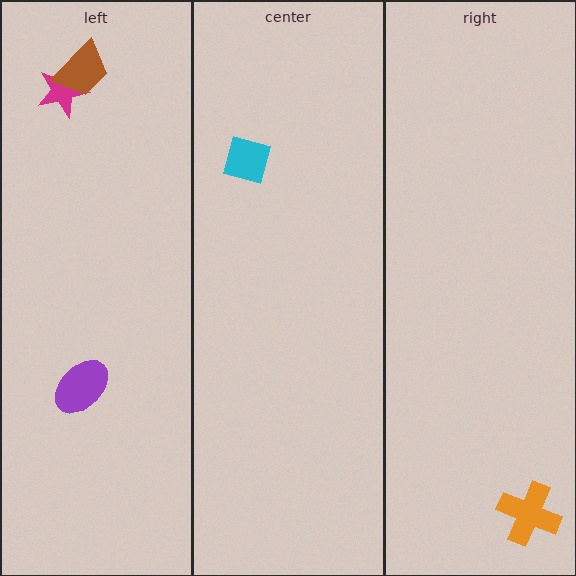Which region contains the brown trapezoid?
The left region.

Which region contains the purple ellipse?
The left region.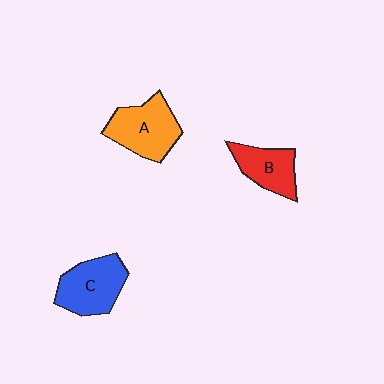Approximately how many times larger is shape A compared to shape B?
Approximately 1.4 times.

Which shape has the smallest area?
Shape B (red).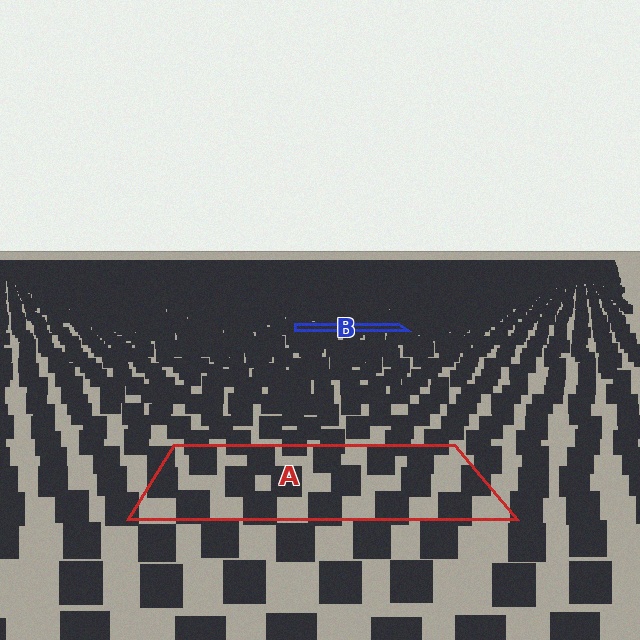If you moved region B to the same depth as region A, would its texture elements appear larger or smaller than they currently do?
They would appear larger. At a closer depth, the same texture elements are projected at a bigger on-screen size.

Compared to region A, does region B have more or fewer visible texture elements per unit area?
Region B has more texture elements per unit area — they are packed more densely because it is farther away.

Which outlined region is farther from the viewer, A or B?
Region B is farther from the viewer — the texture elements inside it appear smaller and more densely packed.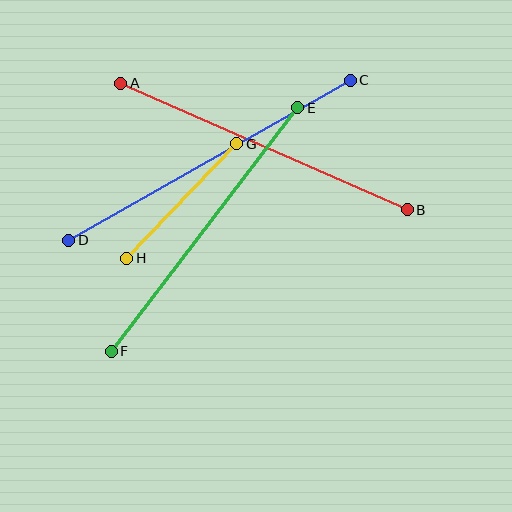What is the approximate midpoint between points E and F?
The midpoint is at approximately (205, 230) pixels.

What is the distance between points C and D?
The distance is approximately 324 pixels.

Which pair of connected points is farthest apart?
Points C and D are farthest apart.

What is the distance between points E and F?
The distance is approximately 306 pixels.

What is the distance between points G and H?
The distance is approximately 159 pixels.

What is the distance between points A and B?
The distance is approximately 313 pixels.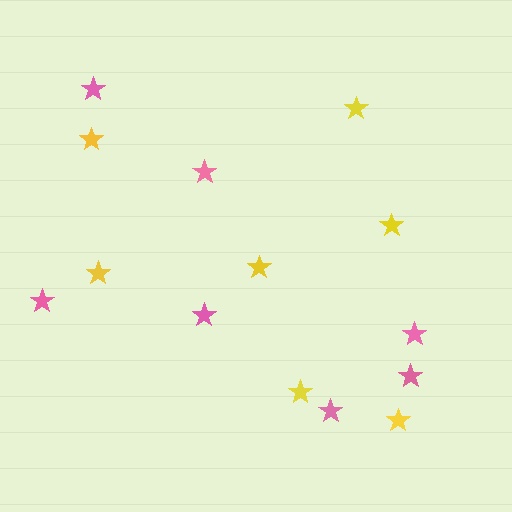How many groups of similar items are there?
There are 2 groups: one group of yellow stars (7) and one group of pink stars (7).